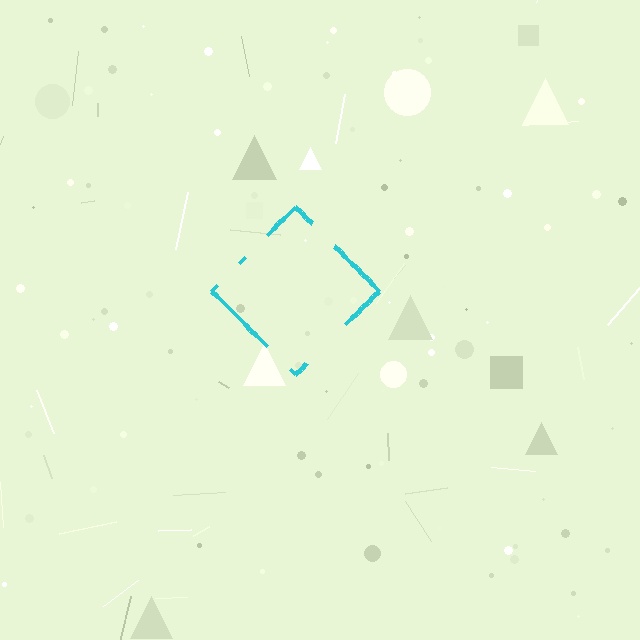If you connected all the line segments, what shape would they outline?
They would outline a diamond.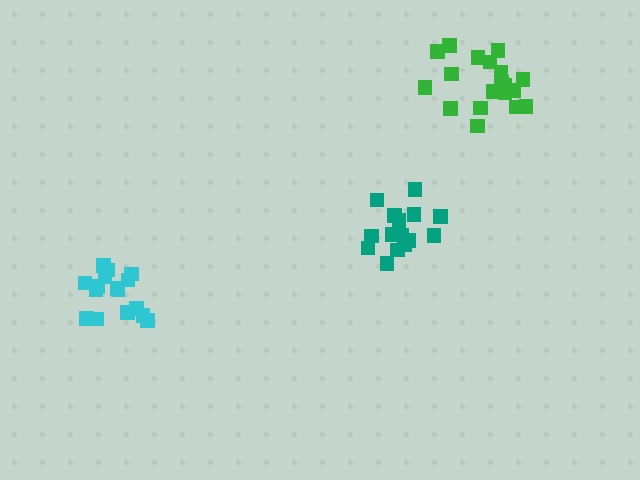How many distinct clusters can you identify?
There are 3 distinct clusters.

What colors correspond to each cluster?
The clusters are colored: teal, green, cyan.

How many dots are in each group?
Group 1: 15 dots, Group 2: 19 dots, Group 3: 16 dots (50 total).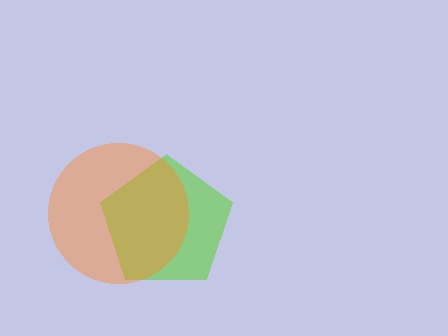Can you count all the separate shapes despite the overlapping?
Yes, there are 2 separate shapes.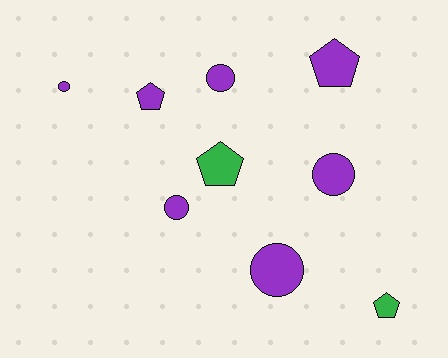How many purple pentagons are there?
There are 2 purple pentagons.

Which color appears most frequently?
Purple, with 7 objects.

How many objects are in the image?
There are 9 objects.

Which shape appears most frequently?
Circle, with 5 objects.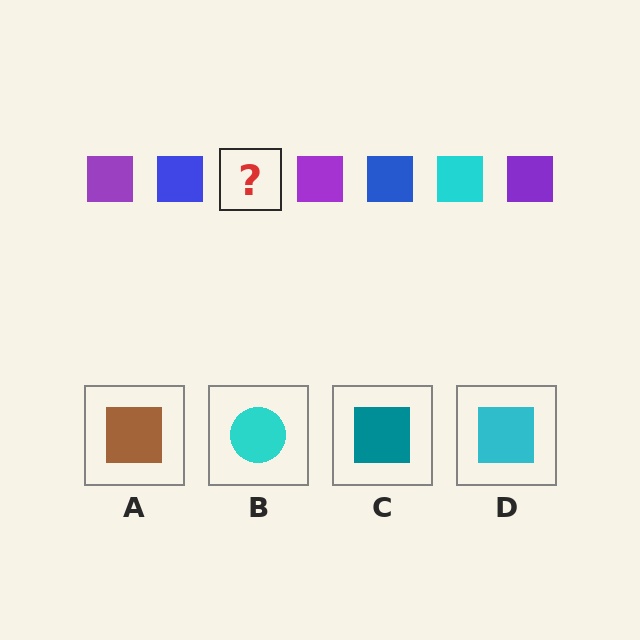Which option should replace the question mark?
Option D.